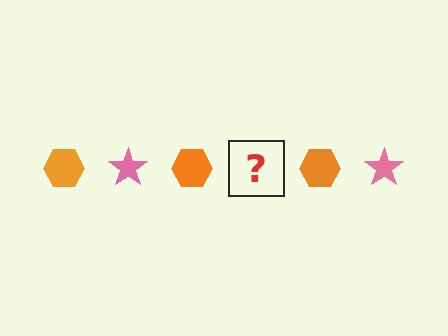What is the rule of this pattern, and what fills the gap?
The rule is that the pattern alternates between orange hexagon and pink star. The gap should be filled with a pink star.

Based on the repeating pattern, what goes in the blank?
The blank should be a pink star.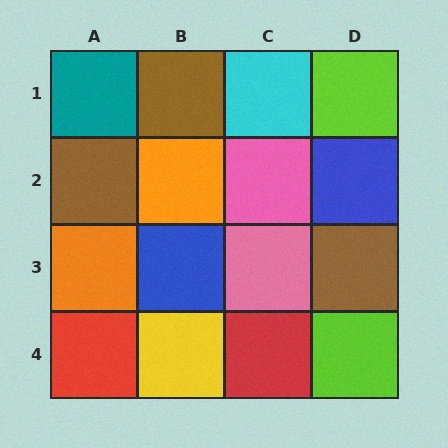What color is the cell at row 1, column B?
Brown.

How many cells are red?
2 cells are red.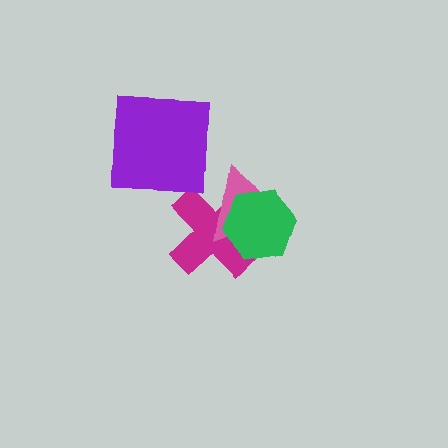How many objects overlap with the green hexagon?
2 objects overlap with the green hexagon.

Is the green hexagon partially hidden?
No, no other shape covers it.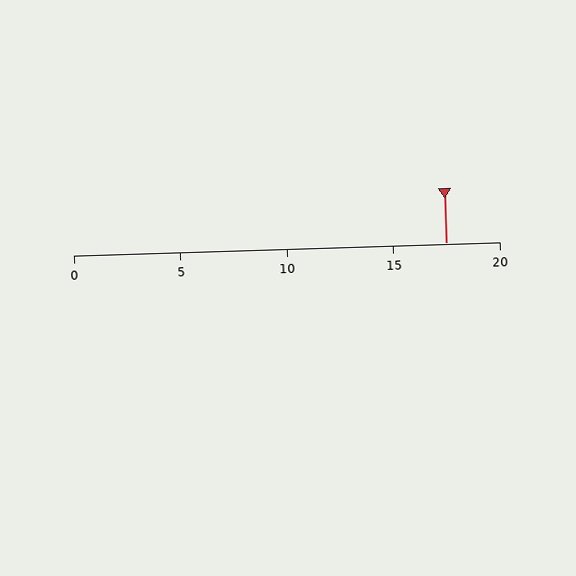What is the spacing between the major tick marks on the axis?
The major ticks are spaced 5 apart.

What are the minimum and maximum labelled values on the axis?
The axis runs from 0 to 20.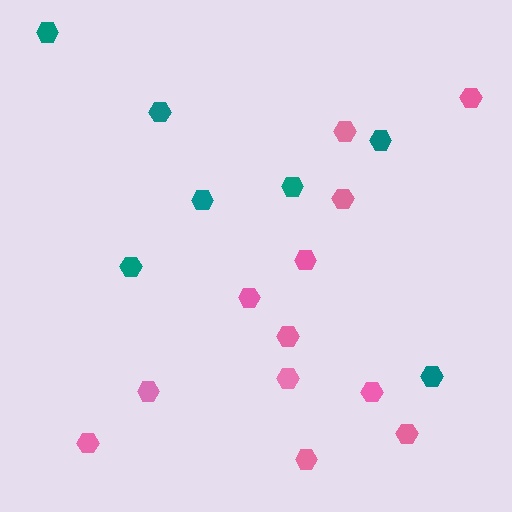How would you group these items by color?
There are 2 groups: one group of teal hexagons (7) and one group of pink hexagons (12).